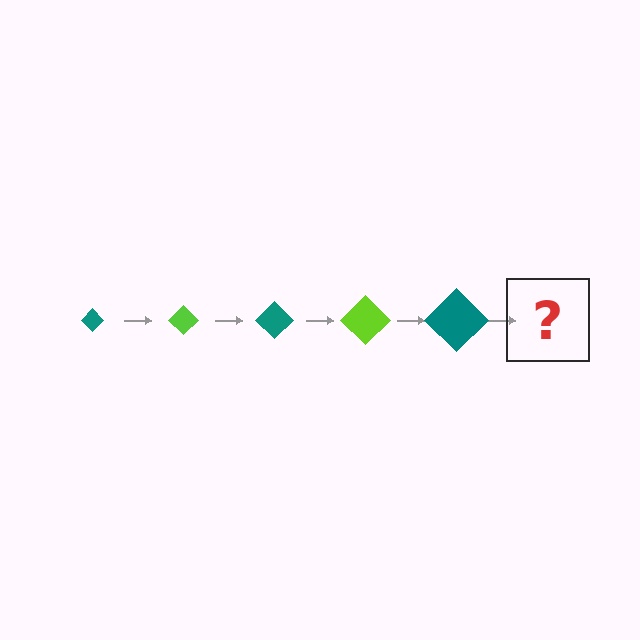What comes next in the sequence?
The next element should be a lime diamond, larger than the previous one.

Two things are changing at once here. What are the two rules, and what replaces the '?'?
The two rules are that the diamond grows larger each step and the color cycles through teal and lime. The '?' should be a lime diamond, larger than the previous one.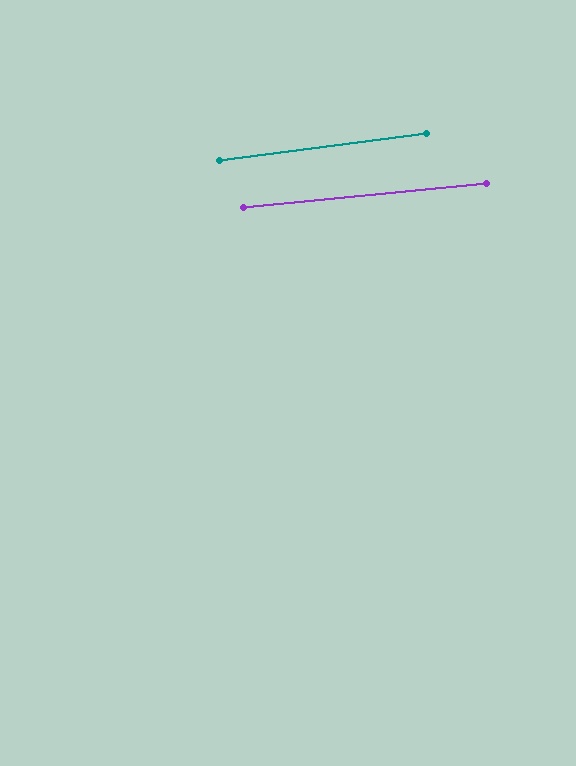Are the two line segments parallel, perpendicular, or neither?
Parallel — their directions differ by only 1.9°.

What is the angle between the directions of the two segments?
Approximately 2 degrees.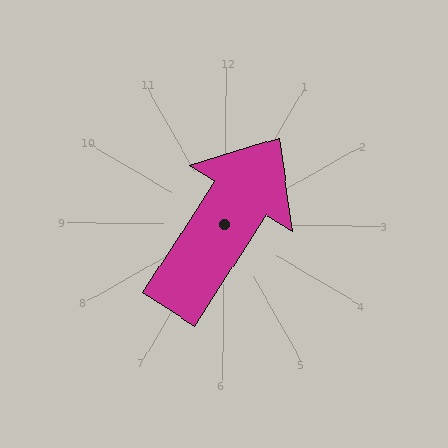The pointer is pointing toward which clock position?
Roughly 1 o'clock.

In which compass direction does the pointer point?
Northeast.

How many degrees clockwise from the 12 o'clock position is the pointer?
Approximately 32 degrees.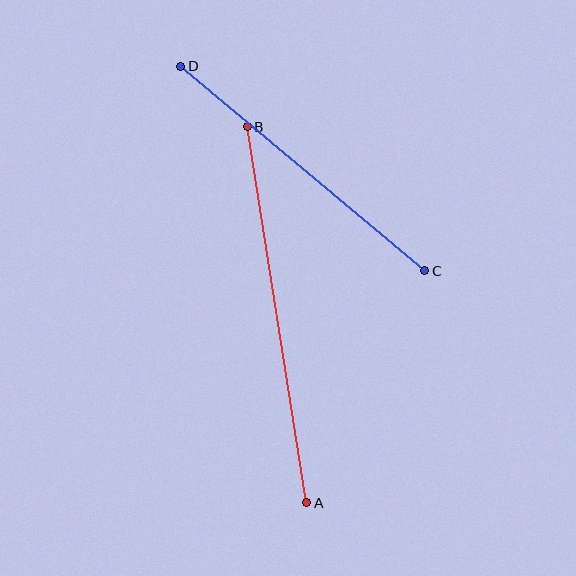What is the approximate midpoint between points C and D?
The midpoint is at approximately (303, 169) pixels.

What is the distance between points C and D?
The distance is approximately 319 pixels.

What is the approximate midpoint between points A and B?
The midpoint is at approximately (277, 315) pixels.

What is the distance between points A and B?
The distance is approximately 381 pixels.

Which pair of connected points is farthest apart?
Points A and B are farthest apart.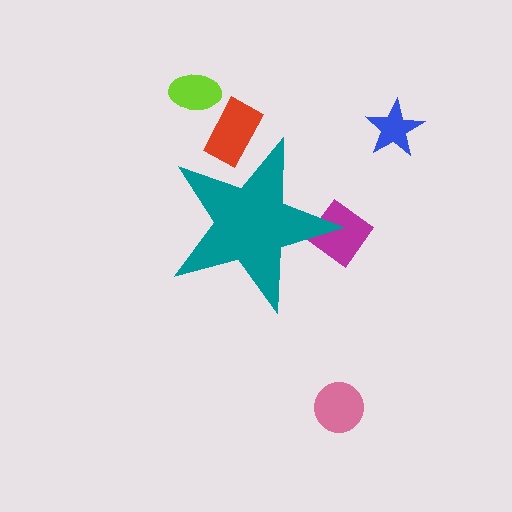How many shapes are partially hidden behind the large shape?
2 shapes are partially hidden.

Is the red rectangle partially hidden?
Yes, the red rectangle is partially hidden behind the teal star.